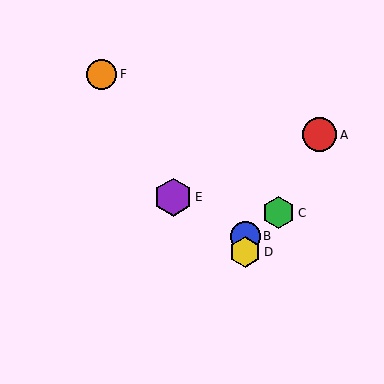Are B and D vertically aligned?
Yes, both are at x≈245.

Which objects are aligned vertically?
Objects B, D are aligned vertically.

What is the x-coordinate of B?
Object B is at x≈245.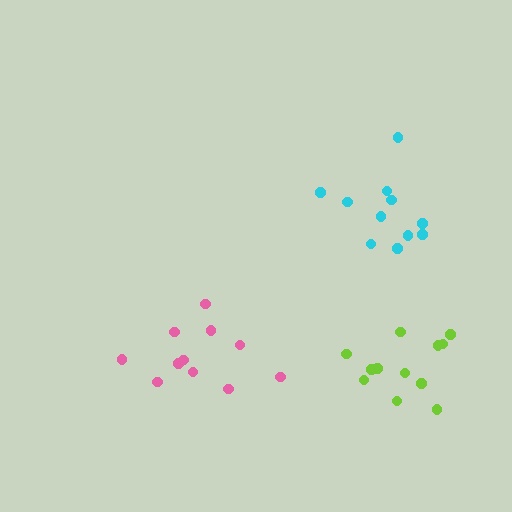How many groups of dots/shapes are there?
There are 3 groups.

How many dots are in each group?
Group 1: 12 dots, Group 2: 11 dots, Group 3: 11 dots (34 total).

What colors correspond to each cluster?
The clusters are colored: lime, pink, cyan.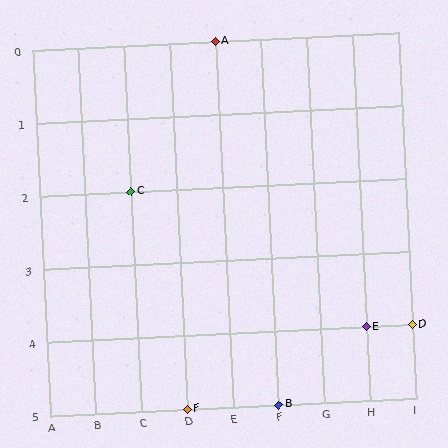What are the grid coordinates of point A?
Point A is at grid coordinates (E, 0).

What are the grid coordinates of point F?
Point F is at grid coordinates (D, 5).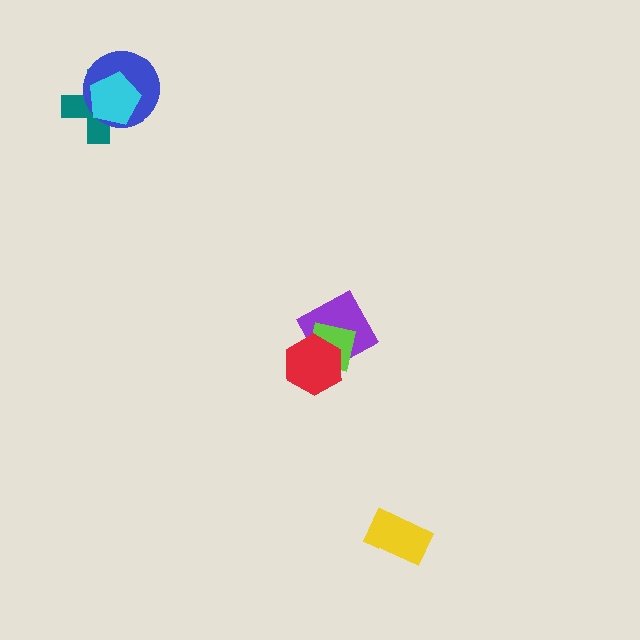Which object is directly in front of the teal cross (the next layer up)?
The blue circle is directly in front of the teal cross.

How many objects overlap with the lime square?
2 objects overlap with the lime square.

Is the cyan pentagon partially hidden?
No, no other shape covers it.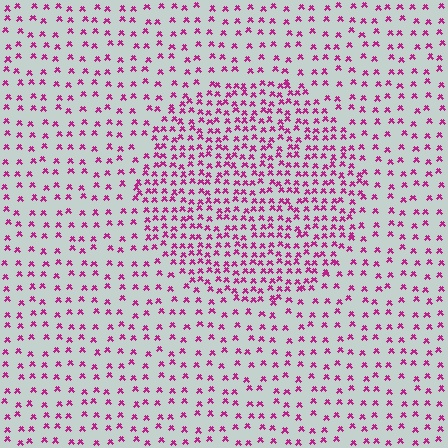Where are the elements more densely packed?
The elements are more densely packed inside the circle boundary.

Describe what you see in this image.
The image contains small magenta elements arranged at two different densities. A circle-shaped region is visible where the elements are more densely packed than the surrounding area.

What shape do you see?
I see a circle.